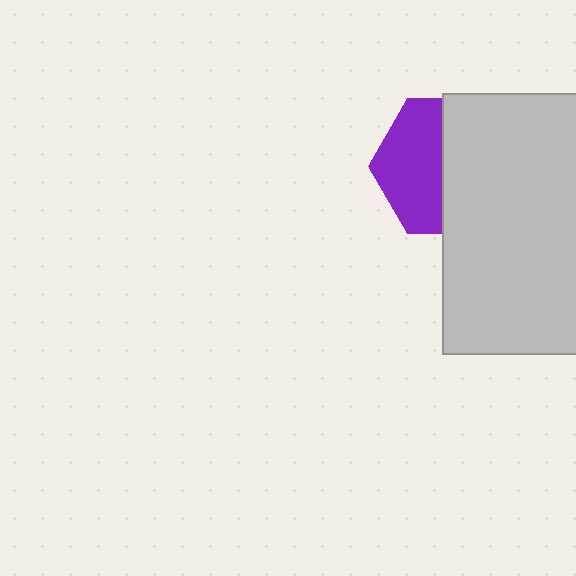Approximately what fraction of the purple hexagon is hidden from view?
Roughly 54% of the purple hexagon is hidden behind the light gray rectangle.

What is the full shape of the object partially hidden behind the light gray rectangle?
The partially hidden object is a purple hexagon.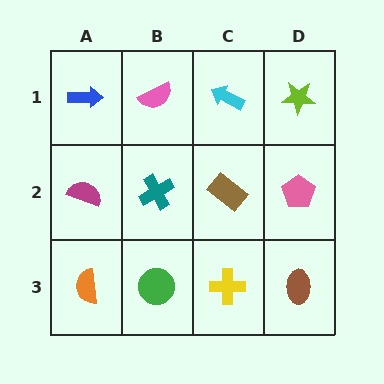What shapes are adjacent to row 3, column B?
A teal cross (row 2, column B), an orange semicircle (row 3, column A), a yellow cross (row 3, column C).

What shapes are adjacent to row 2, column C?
A cyan arrow (row 1, column C), a yellow cross (row 3, column C), a teal cross (row 2, column B), a pink pentagon (row 2, column D).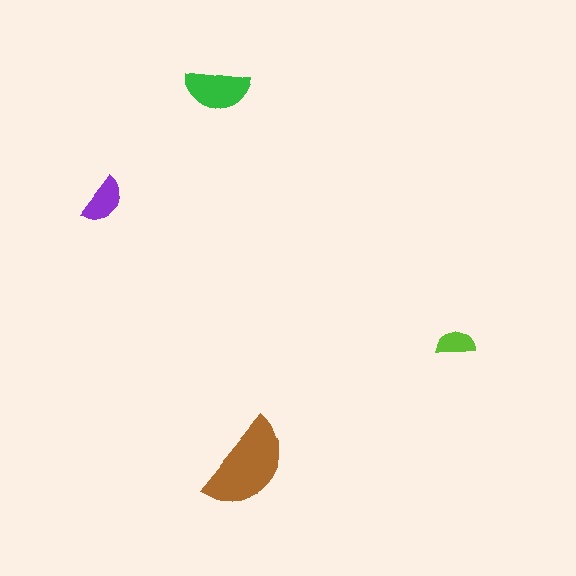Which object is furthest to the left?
The purple semicircle is leftmost.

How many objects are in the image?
There are 4 objects in the image.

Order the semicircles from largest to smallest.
the brown one, the green one, the purple one, the lime one.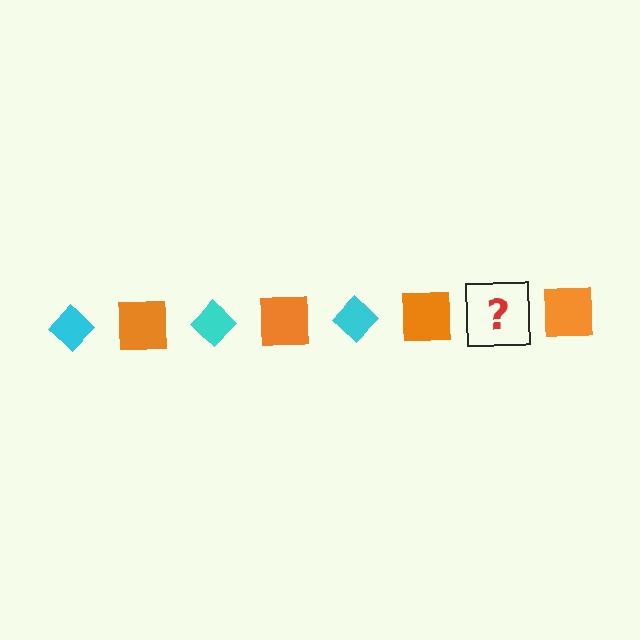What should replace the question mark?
The question mark should be replaced with a cyan diamond.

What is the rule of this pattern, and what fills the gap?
The rule is that the pattern alternates between cyan diamond and orange square. The gap should be filled with a cyan diamond.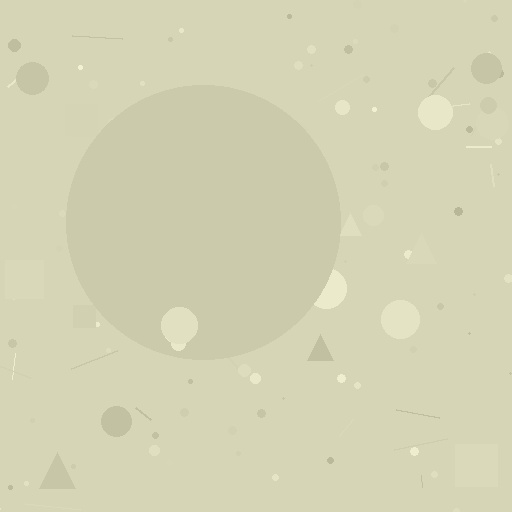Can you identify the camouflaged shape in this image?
The camouflaged shape is a circle.